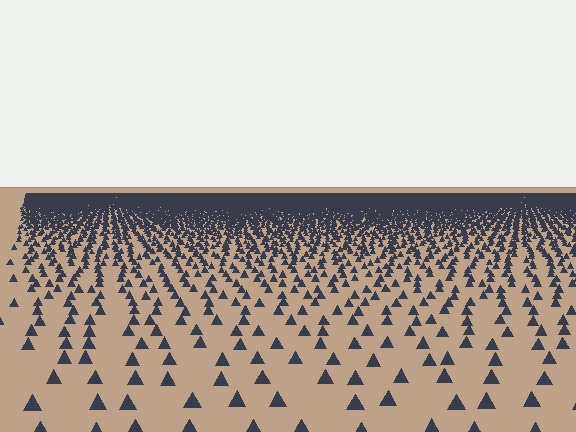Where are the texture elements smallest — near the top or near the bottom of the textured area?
Near the top.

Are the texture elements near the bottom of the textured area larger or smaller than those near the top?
Larger. Near the bottom, elements are closer to the viewer and appear at a bigger on-screen size.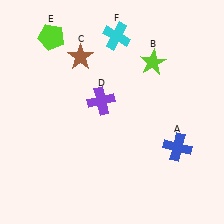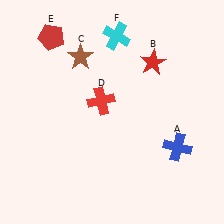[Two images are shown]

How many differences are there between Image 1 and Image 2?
There are 3 differences between the two images.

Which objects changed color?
B changed from lime to red. D changed from purple to red. E changed from lime to red.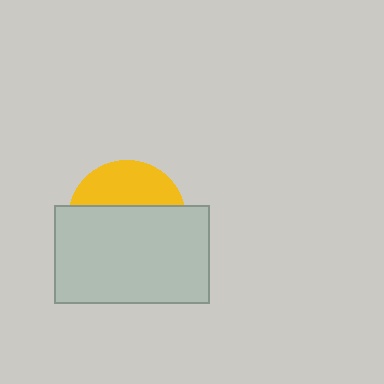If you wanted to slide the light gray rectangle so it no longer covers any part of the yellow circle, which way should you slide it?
Slide it down — that is the most direct way to separate the two shapes.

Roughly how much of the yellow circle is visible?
A small part of it is visible (roughly 36%).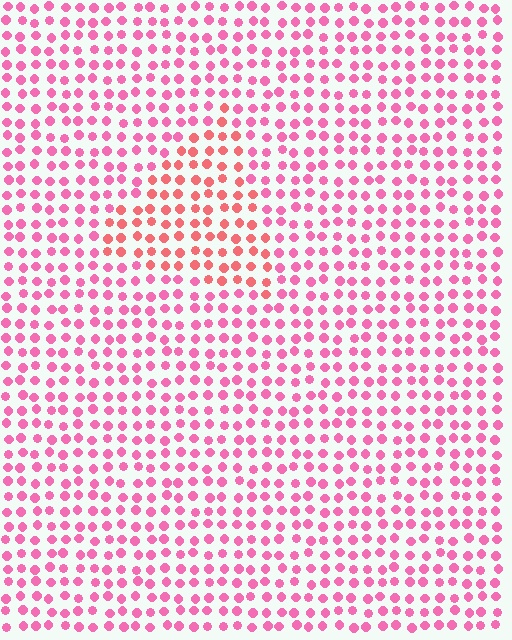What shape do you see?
I see a triangle.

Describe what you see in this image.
The image is filled with small pink elements in a uniform arrangement. A triangle-shaped region is visible where the elements are tinted to a slightly different hue, forming a subtle color boundary.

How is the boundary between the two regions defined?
The boundary is defined purely by a slight shift in hue (about 28 degrees). Spacing, size, and orientation are identical on both sides.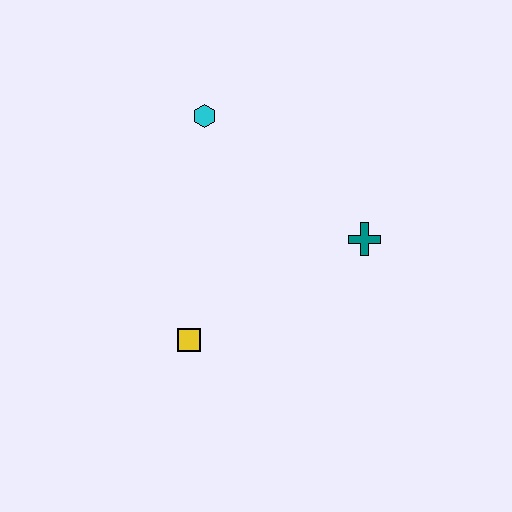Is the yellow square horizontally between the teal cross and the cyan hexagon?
No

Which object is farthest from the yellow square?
The cyan hexagon is farthest from the yellow square.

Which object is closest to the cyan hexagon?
The teal cross is closest to the cyan hexagon.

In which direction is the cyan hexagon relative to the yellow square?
The cyan hexagon is above the yellow square.